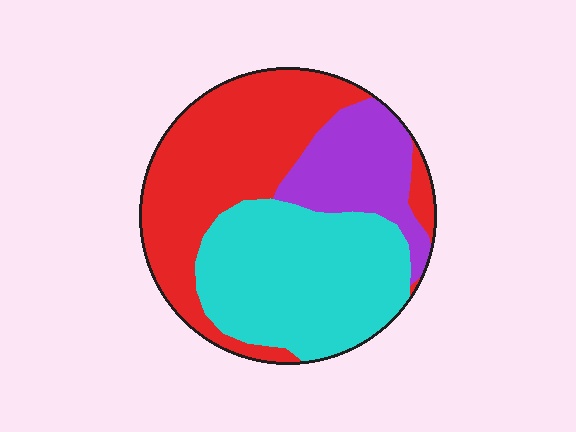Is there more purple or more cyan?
Cyan.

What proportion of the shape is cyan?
Cyan covers 39% of the shape.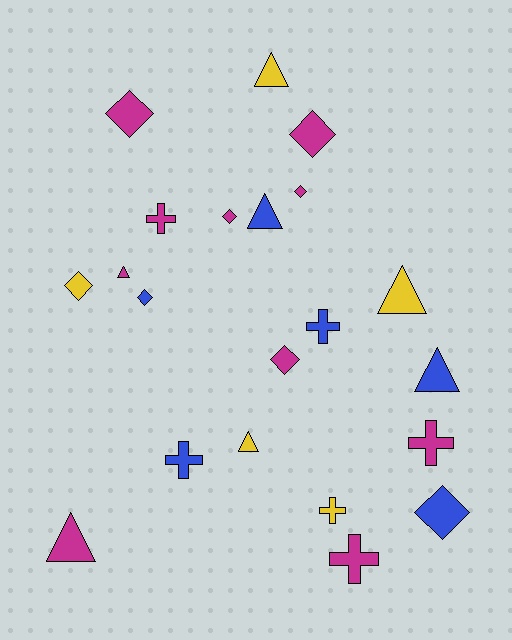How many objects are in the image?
There are 21 objects.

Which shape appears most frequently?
Diamond, with 8 objects.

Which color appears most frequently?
Magenta, with 10 objects.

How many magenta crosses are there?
There are 3 magenta crosses.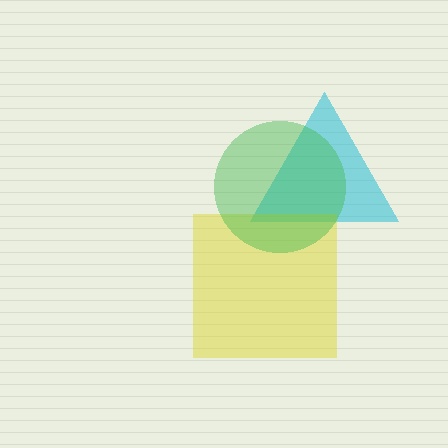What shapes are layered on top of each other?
The layered shapes are: a cyan triangle, a yellow square, a green circle.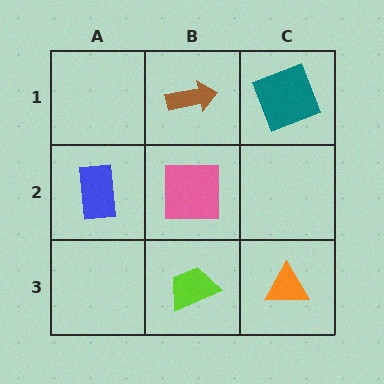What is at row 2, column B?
A pink square.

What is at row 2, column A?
A blue rectangle.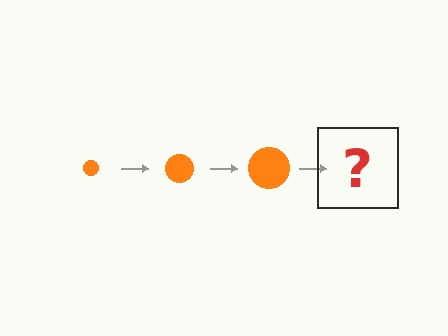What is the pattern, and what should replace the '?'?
The pattern is that the circle gets progressively larger each step. The '?' should be an orange circle, larger than the previous one.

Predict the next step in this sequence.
The next step is an orange circle, larger than the previous one.